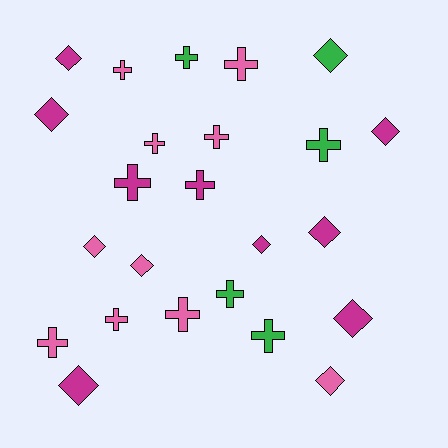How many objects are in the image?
There are 24 objects.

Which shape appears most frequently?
Cross, with 13 objects.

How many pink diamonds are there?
There are 3 pink diamonds.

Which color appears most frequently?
Pink, with 10 objects.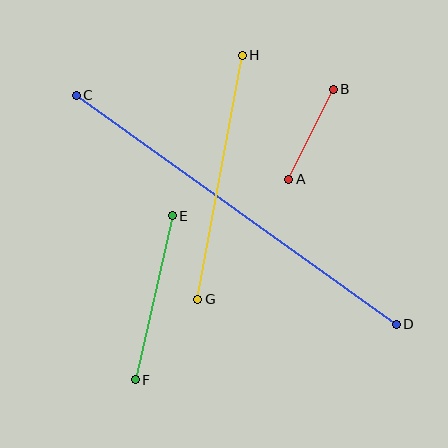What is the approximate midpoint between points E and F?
The midpoint is at approximately (154, 298) pixels.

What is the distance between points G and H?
The distance is approximately 248 pixels.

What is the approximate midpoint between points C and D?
The midpoint is at approximately (236, 210) pixels.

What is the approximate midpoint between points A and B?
The midpoint is at approximately (311, 134) pixels.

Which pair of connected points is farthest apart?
Points C and D are farthest apart.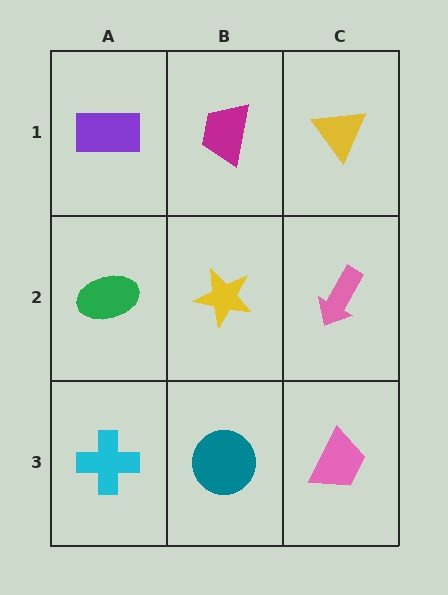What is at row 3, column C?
A pink trapezoid.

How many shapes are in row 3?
3 shapes.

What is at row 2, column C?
A pink arrow.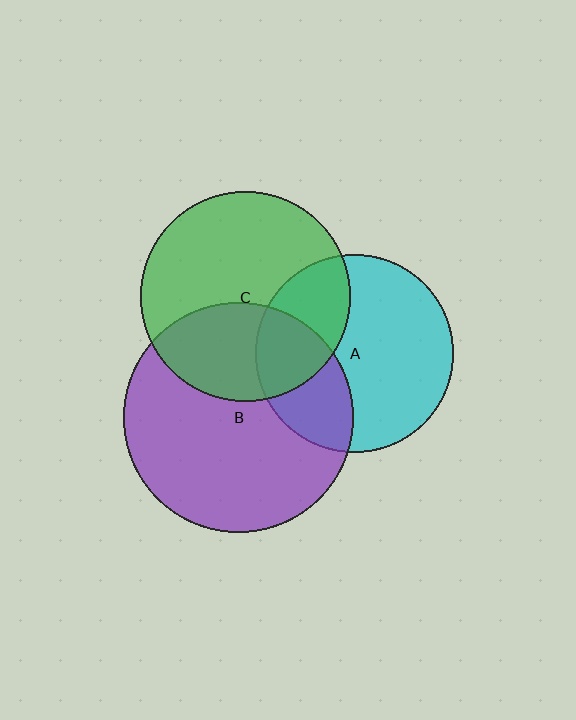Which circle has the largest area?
Circle B (purple).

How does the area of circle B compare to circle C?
Approximately 1.2 times.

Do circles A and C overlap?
Yes.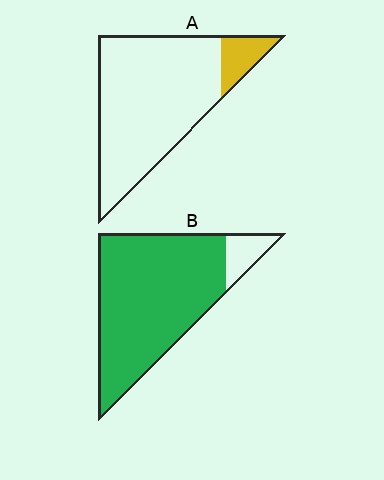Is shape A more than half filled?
No.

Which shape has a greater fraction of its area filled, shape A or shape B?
Shape B.